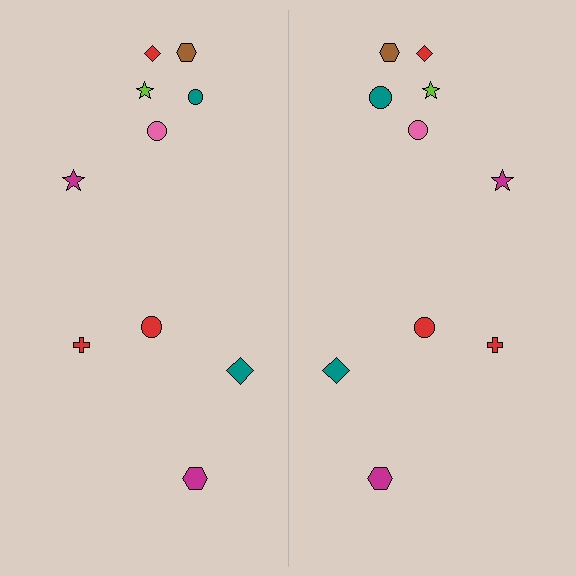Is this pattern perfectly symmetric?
No, the pattern is not perfectly symmetric. The teal circle on the right side has a different size than its mirror counterpart.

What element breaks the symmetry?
The teal circle on the right side has a different size than its mirror counterpart.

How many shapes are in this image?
There are 20 shapes in this image.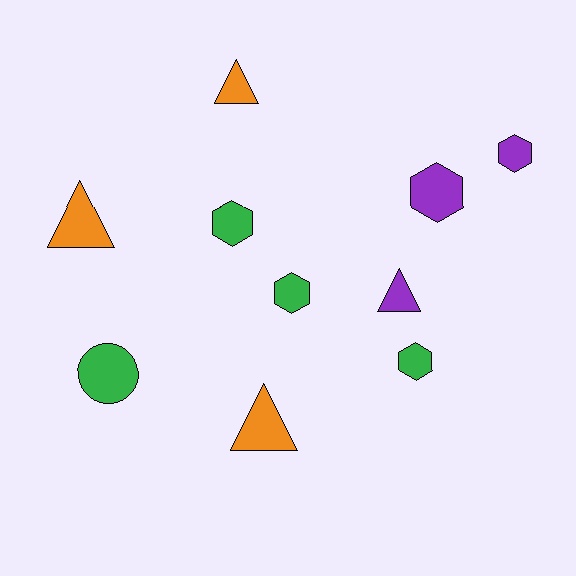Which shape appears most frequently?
Hexagon, with 5 objects.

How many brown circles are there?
There are no brown circles.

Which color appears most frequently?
Green, with 4 objects.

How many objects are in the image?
There are 10 objects.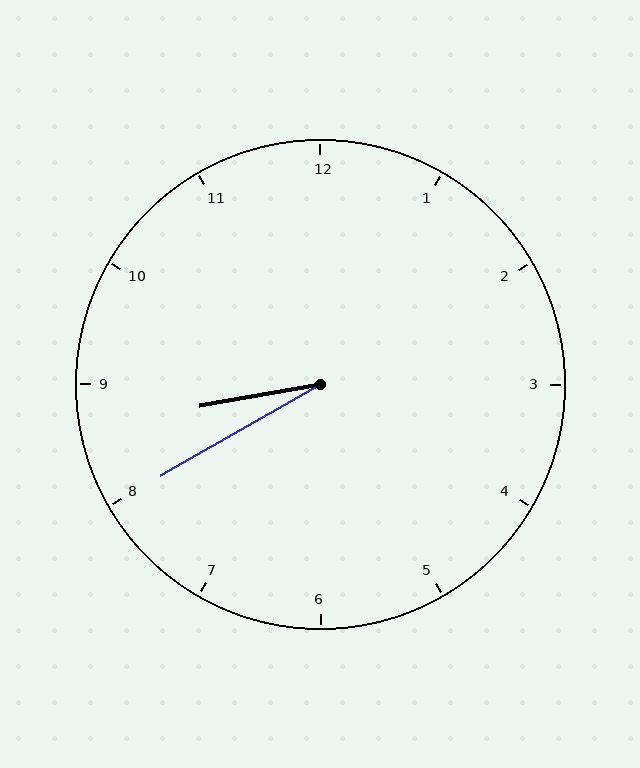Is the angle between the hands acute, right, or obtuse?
It is acute.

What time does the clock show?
8:40.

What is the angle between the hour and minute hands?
Approximately 20 degrees.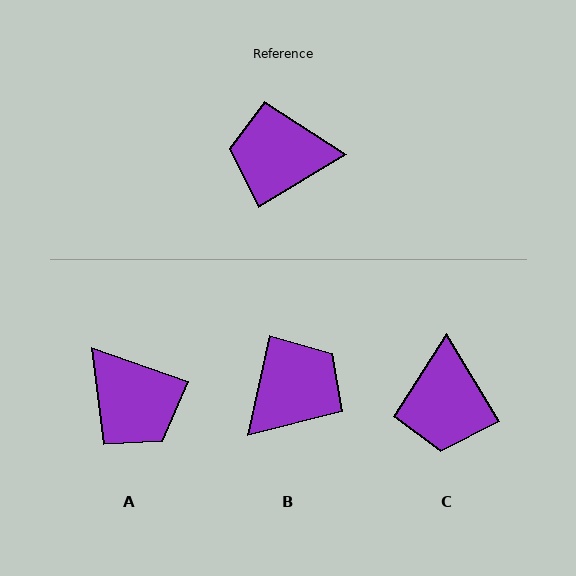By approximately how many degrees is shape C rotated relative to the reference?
Approximately 90 degrees counter-clockwise.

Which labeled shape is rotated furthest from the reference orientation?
B, about 133 degrees away.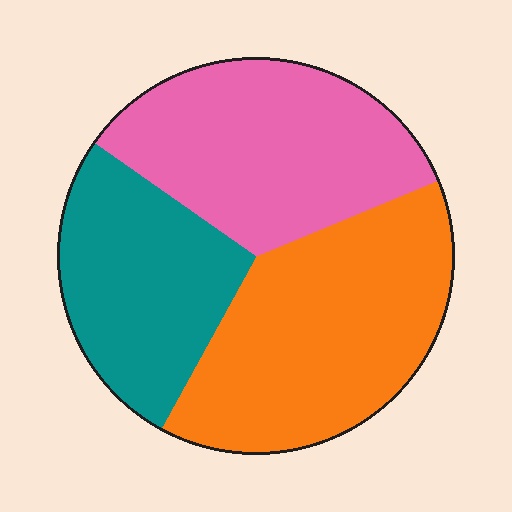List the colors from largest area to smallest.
From largest to smallest: orange, pink, teal.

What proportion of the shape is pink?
Pink takes up between a quarter and a half of the shape.